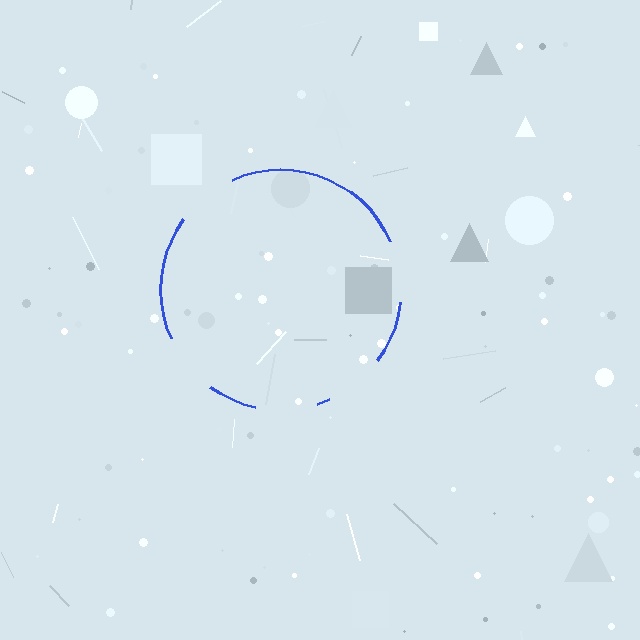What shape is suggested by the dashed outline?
The dashed outline suggests a circle.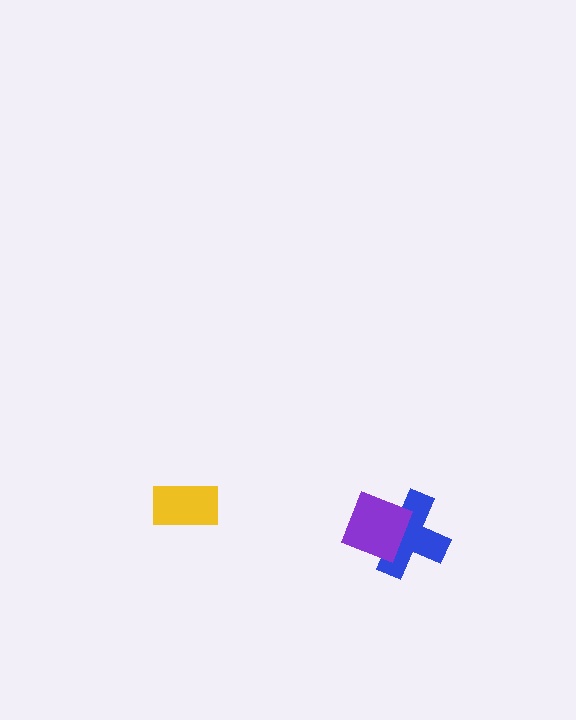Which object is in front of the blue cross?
The purple square is in front of the blue cross.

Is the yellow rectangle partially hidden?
No, no other shape covers it.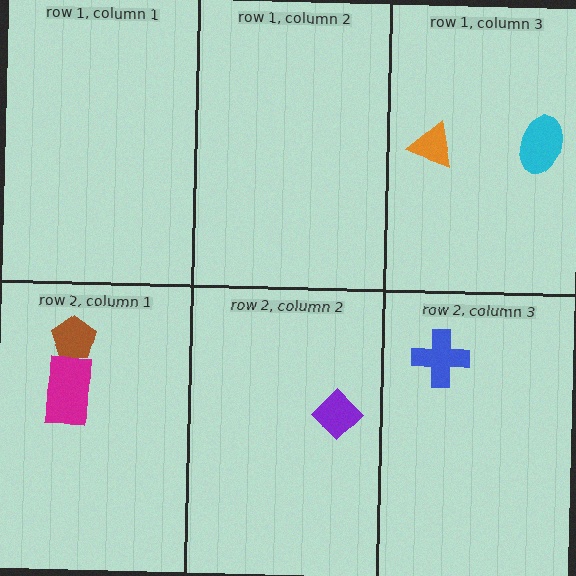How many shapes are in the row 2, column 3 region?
1.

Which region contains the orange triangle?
The row 1, column 3 region.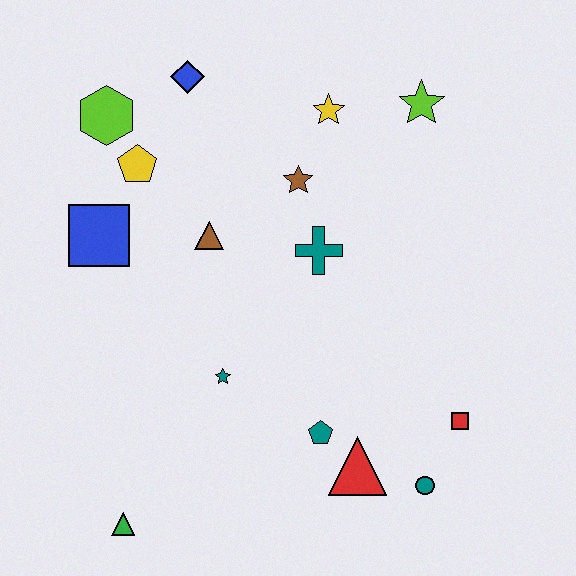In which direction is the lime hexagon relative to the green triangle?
The lime hexagon is above the green triangle.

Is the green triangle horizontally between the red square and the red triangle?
No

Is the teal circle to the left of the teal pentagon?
No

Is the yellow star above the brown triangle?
Yes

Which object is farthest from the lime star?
The green triangle is farthest from the lime star.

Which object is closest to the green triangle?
The teal star is closest to the green triangle.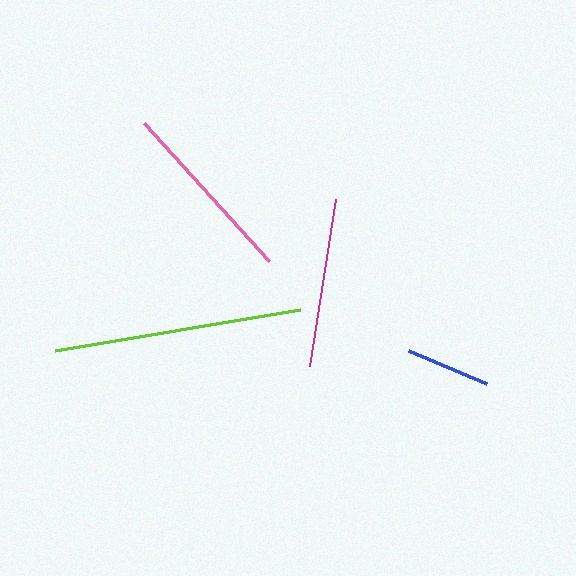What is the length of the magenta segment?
The magenta segment is approximately 169 pixels long.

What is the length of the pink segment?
The pink segment is approximately 186 pixels long.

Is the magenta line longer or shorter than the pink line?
The pink line is longer than the magenta line.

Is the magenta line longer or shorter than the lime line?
The lime line is longer than the magenta line.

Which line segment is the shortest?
The blue line is the shortest at approximately 85 pixels.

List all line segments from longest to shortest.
From longest to shortest: lime, pink, magenta, blue.